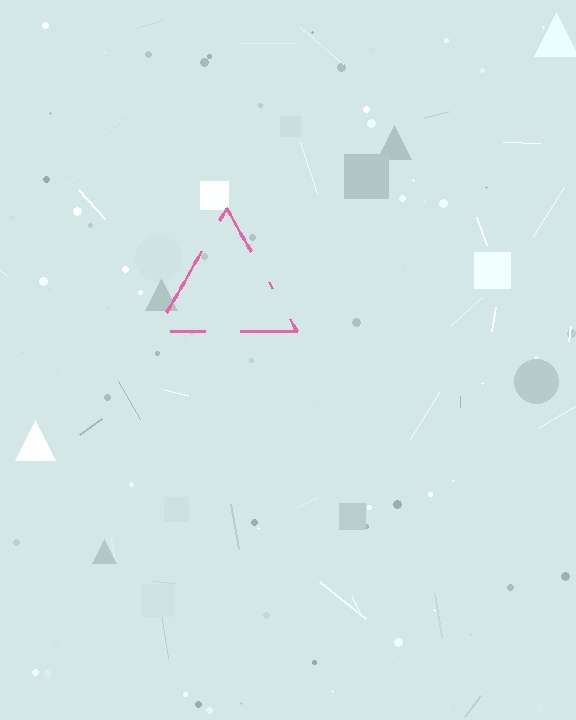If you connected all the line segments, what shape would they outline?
They would outline a triangle.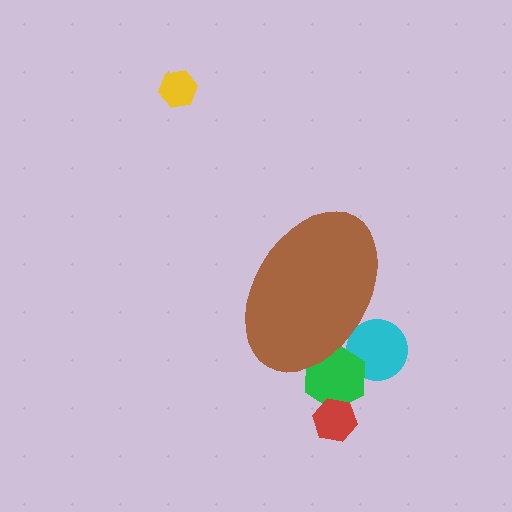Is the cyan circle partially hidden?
Yes, the cyan circle is partially hidden behind the brown ellipse.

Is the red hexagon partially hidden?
No, the red hexagon is fully visible.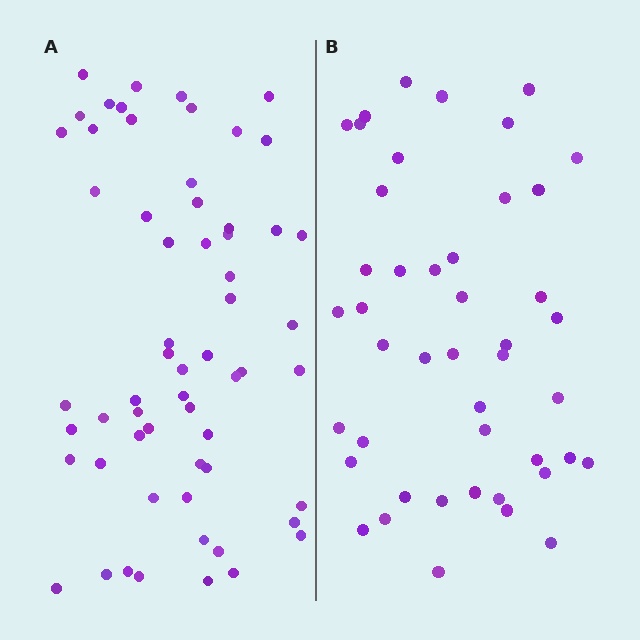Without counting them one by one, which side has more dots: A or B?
Region A (the left region) has more dots.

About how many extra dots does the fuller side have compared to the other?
Region A has approximately 15 more dots than region B.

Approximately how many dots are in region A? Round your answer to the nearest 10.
About 60 dots.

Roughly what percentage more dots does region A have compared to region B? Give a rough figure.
About 35% more.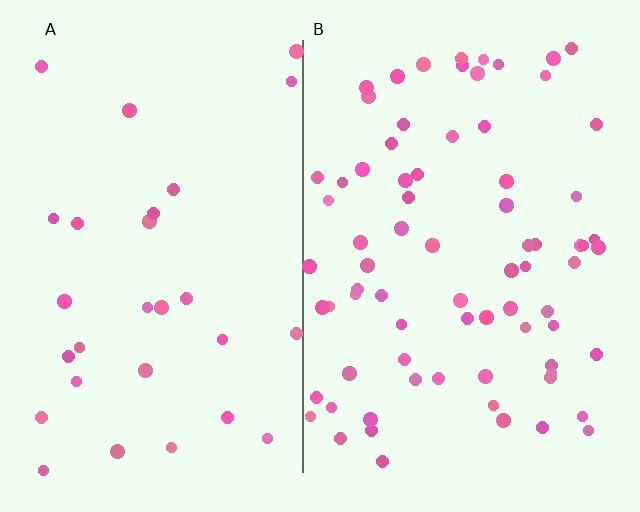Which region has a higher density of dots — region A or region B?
B (the right).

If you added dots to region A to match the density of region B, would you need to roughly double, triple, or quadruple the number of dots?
Approximately triple.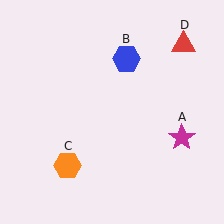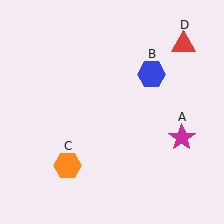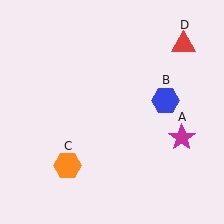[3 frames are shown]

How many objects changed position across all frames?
1 object changed position: blue hexagon (object B).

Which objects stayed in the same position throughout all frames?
Magenta star (object A) and orange hexagon (object C) and red triangle (object D) remained stationary.